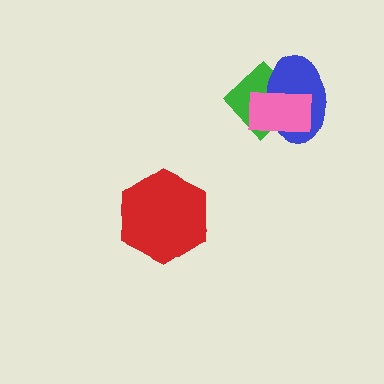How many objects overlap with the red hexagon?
0 objects overlap with the red hexagon.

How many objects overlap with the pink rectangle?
2 objects overlap with the pink rectangle.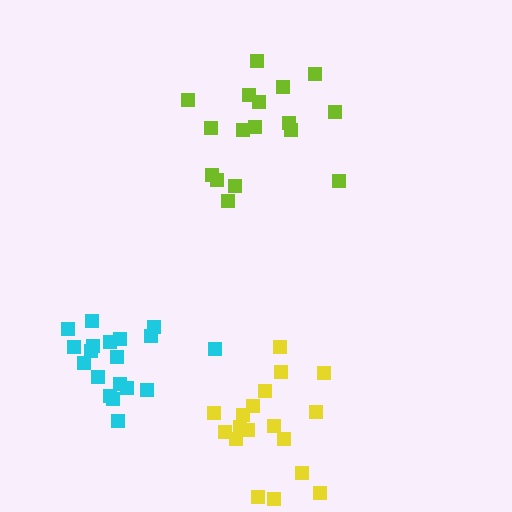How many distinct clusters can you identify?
There are 3 distinct clusters.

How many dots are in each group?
Group 1: 17 dots, Group 2: 19 dots, Group 3: 18 dots (54 total).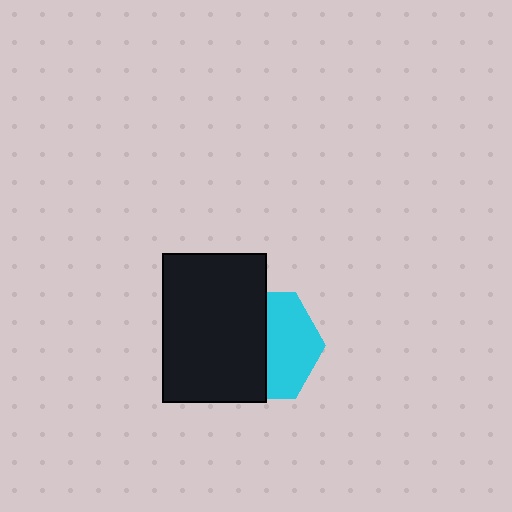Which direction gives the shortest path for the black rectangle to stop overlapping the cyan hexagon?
Moving left gives the shortest separation.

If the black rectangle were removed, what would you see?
You would see the complete cyan hexagon.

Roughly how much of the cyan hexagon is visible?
About half of it is visible (roughly 47%).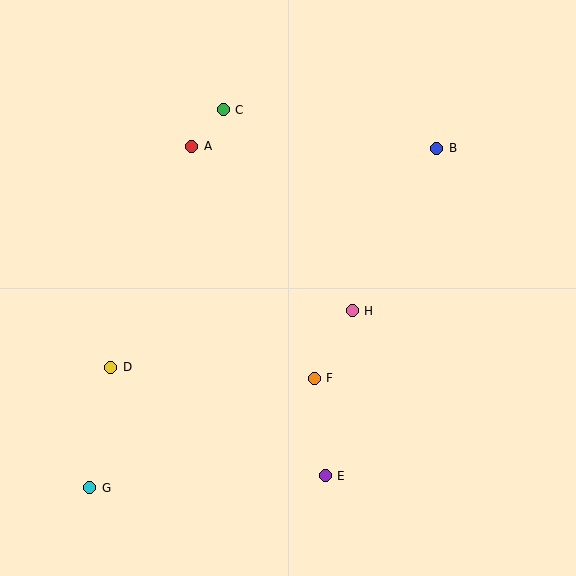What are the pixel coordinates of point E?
Point E is at (325, 476).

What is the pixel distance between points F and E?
The distance between F and E is 98 pixels.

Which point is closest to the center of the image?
Point H at (352, 311) is closest to the center.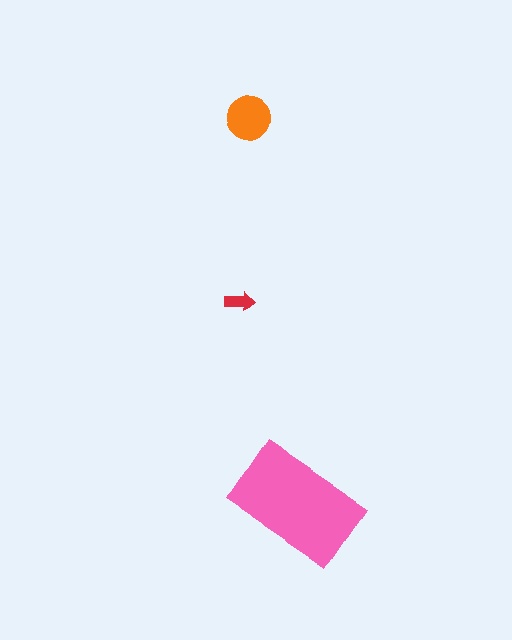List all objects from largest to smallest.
The pink rectangle, the orange circle, the red arrow.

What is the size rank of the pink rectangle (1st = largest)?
1st.